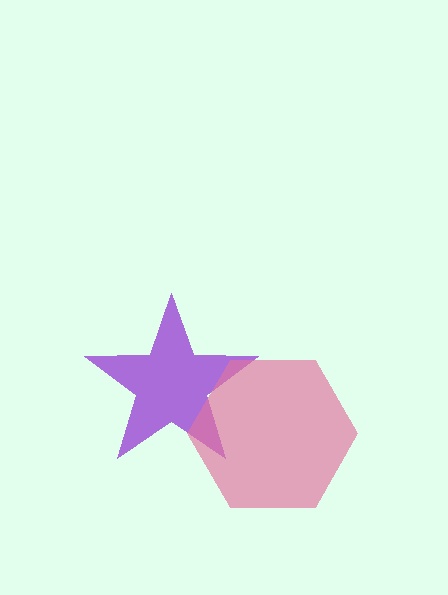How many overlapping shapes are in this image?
There are 2 overlapping shapes in the image.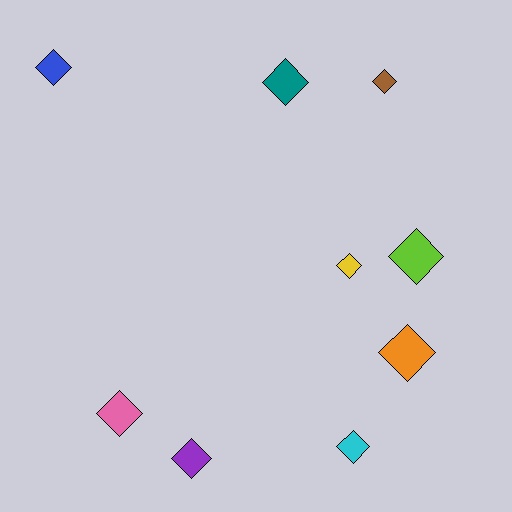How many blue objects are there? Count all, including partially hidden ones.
There is 1 blue object.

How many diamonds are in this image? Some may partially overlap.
There are 9 diamonds.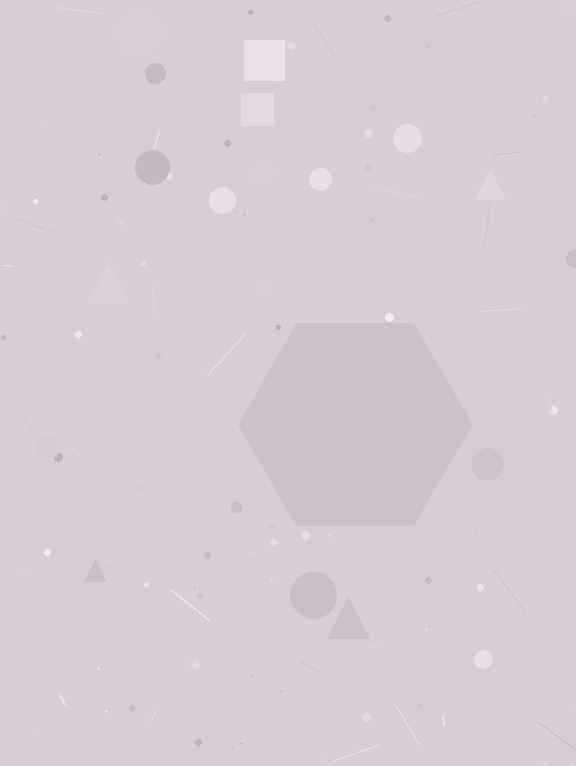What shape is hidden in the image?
A hexagon is hidden in the image.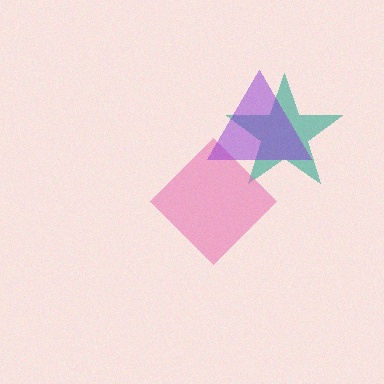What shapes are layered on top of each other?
The layered shapes are: a teal star, a pink diamond, a purple triangle.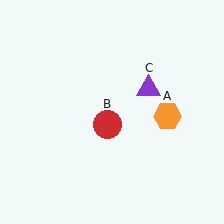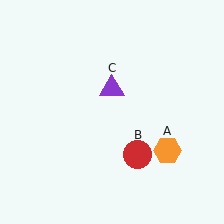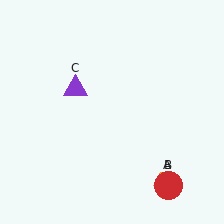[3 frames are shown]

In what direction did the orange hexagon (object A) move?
The orange hexagon (object A) moved down.